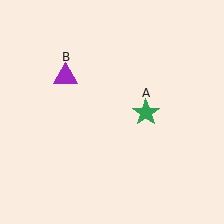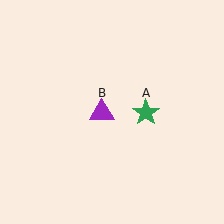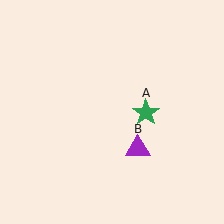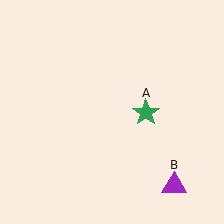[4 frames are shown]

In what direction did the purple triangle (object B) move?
The purple triangle (object B) moved down and to the right.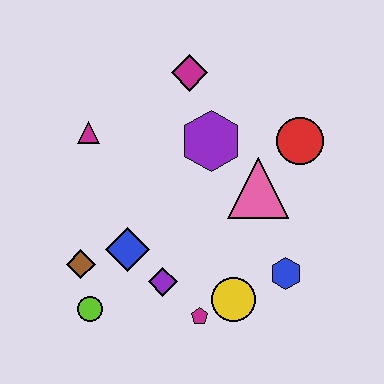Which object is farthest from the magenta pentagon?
The magenta diamond is farthest from the magenta pentagon.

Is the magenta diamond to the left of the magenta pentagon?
Yes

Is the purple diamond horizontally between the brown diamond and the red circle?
Yes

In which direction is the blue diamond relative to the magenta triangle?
The blue diamond is below the magenta triangle.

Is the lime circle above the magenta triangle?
No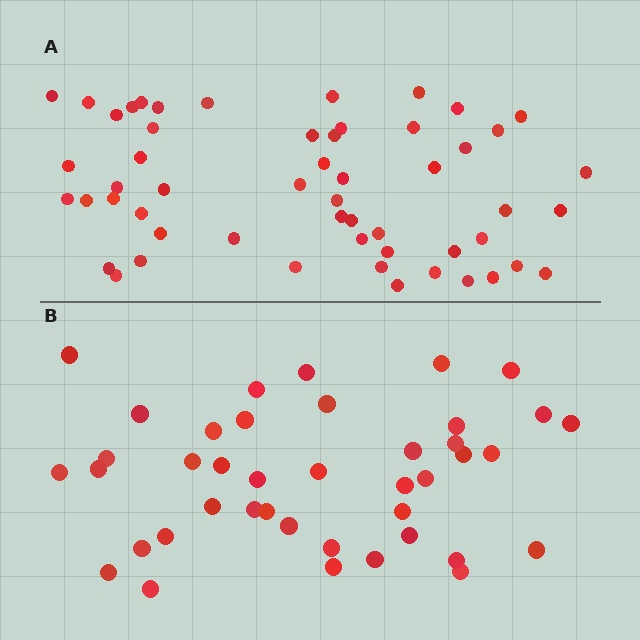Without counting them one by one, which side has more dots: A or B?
Region A (the top region) has more dots.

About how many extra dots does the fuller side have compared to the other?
Region A has approximately 15 more dots than region B.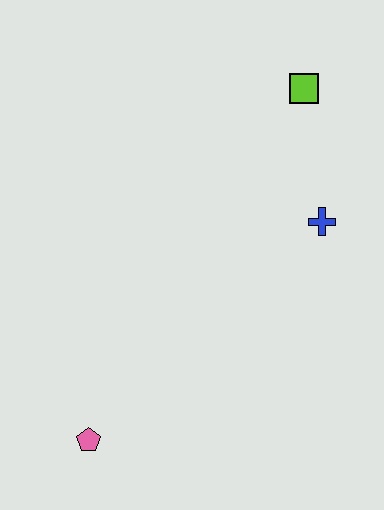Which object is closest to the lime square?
The blue cross is closest to the lime square.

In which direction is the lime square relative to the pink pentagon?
The lime square is above the pink pentagon.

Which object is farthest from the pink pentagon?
The lime square is farthest from the pink pentagon.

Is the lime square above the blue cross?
Yes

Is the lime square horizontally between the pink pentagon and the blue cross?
Yes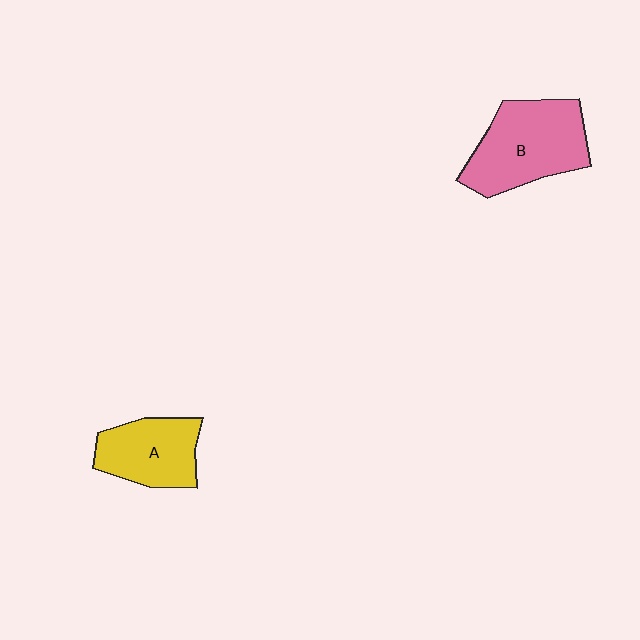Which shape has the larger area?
Shape B (pink).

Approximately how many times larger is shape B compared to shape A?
Approximately 1.4 times.